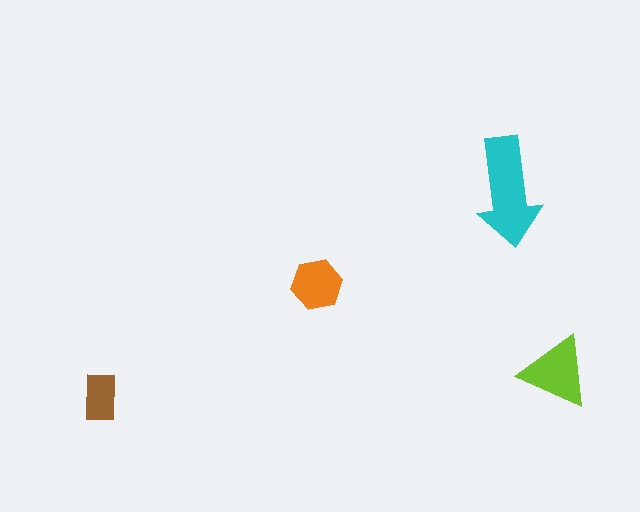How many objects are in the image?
There are 4 objects in the image.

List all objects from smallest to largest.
The brown rectangle, the orange hexagon, the lime triangle, the cyan arrow.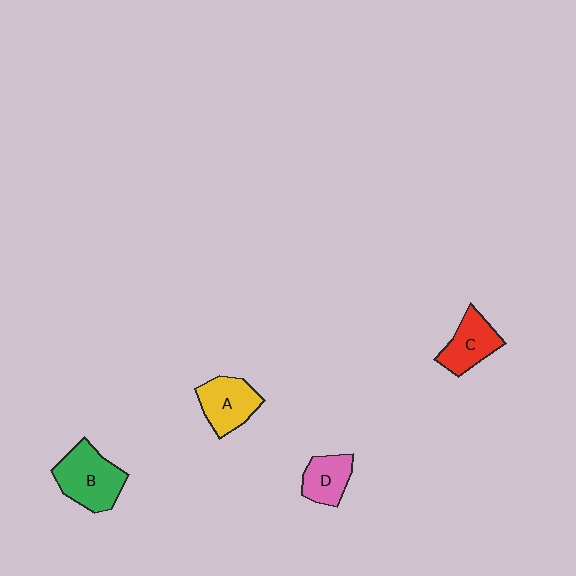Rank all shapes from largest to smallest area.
From largest to smallest: B (green), A (yellow), C (red), D (pink).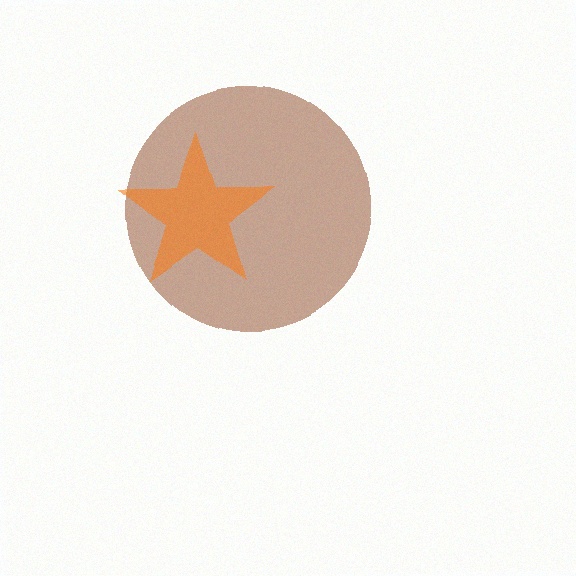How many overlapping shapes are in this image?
There are 2 overlapping shapes in the image.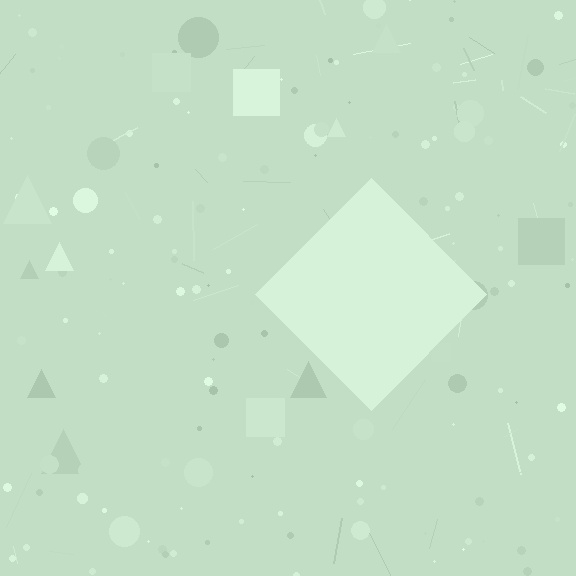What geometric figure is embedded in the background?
A diamond is embedded in the background.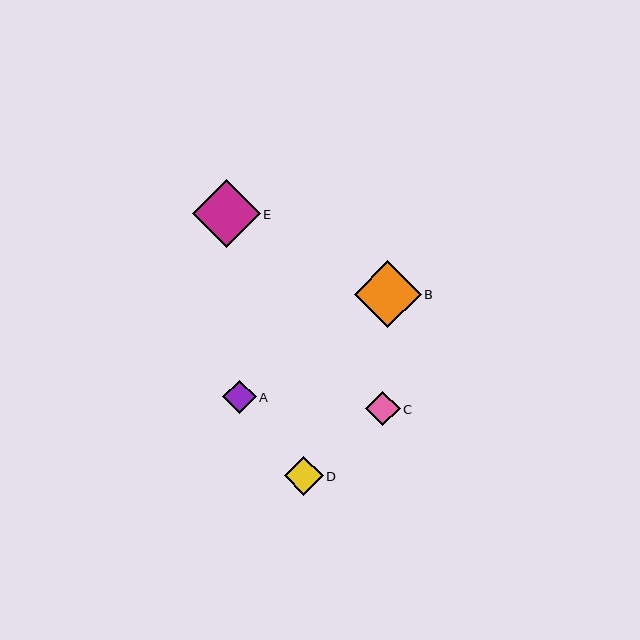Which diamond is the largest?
Diamond E is the largest with a size of approximately 68 pixels.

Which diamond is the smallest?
Diamond A is the smallest with a size of approximately 34 pixels.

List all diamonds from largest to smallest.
From largest to smallest: E, B, D, C, A.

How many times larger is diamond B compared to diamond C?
Diamond B is approximately 2.0 times the size of diamond C.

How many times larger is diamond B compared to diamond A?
Diamond B is approximately 2.0 times the size of diamond A.